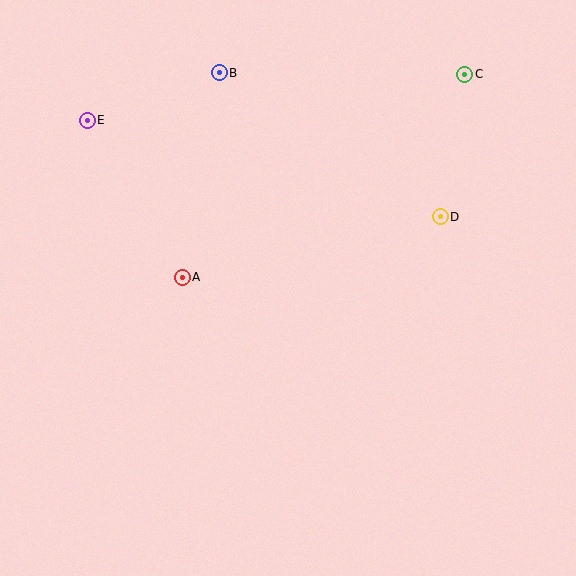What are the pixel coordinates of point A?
Point A is at (182, 277).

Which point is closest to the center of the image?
Point A at (182, 277) is closest to the center.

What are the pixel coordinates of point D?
Point D is at (440, 217).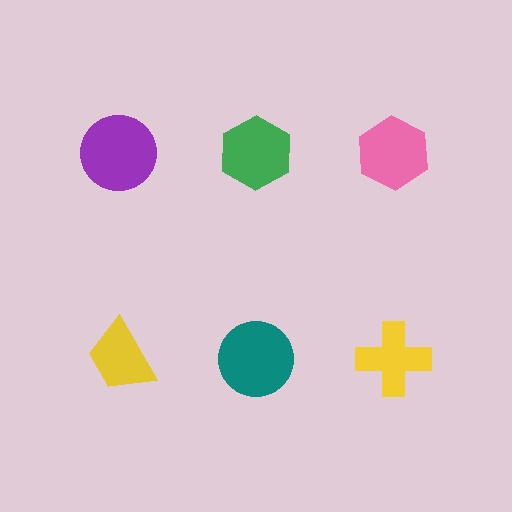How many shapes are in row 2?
3 shapes.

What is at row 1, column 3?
A pink hexagon.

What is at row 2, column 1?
A yellow trapezoid.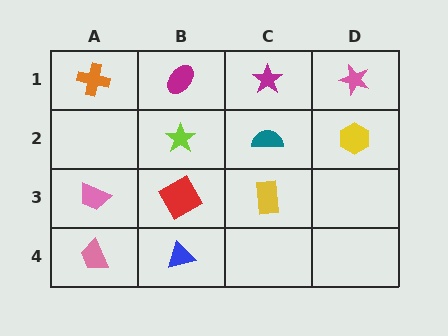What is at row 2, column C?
A teal semicircle.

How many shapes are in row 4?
2 shapes.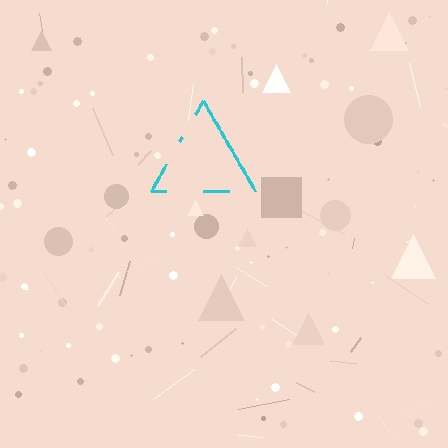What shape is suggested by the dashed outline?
The dashed outline suggests a triangle.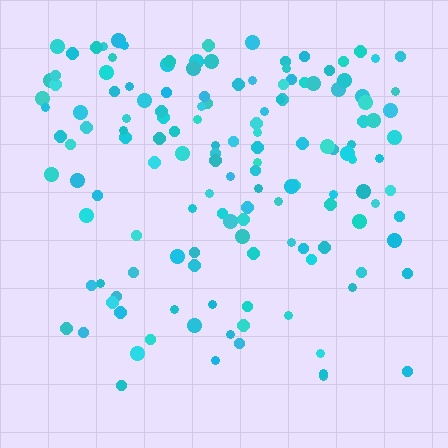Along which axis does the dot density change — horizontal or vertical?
Vertical.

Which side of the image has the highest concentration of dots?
The top.